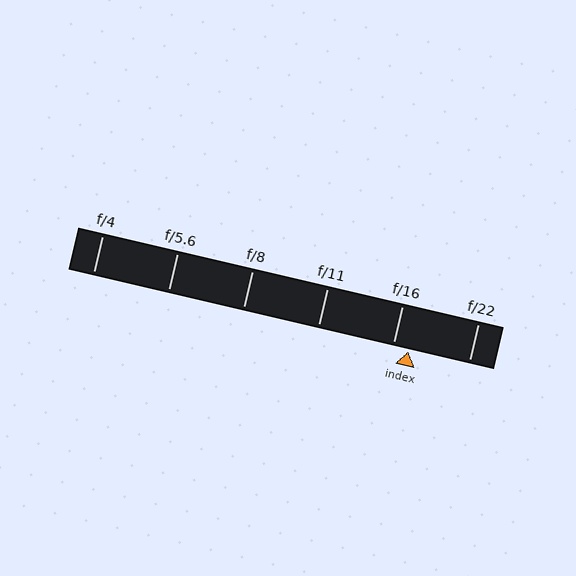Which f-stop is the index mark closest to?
The index mark is closest to f/16.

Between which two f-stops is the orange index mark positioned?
The index mark is between f/16 and f/22.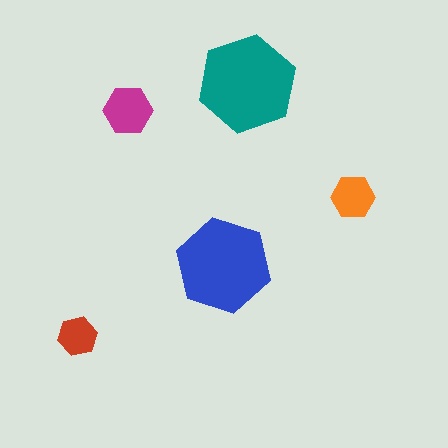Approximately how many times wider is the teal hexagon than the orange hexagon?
About 2 times wider.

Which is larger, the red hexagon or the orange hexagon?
The orange one.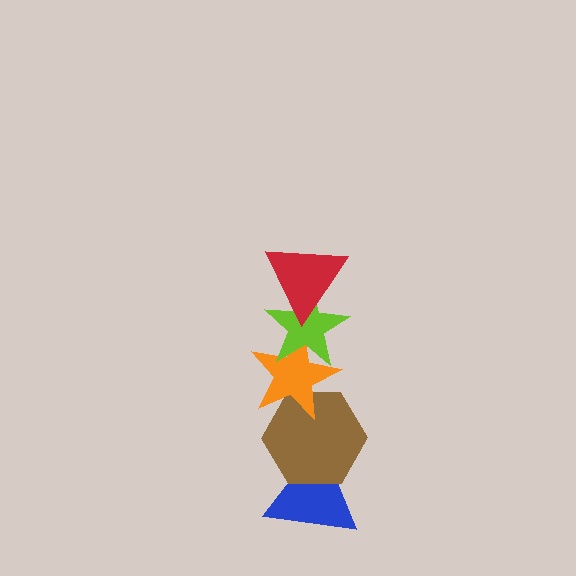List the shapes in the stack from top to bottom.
From top to bottom: the red triangle, the lime star, the orange star, the brown hexagon, the blue triangle.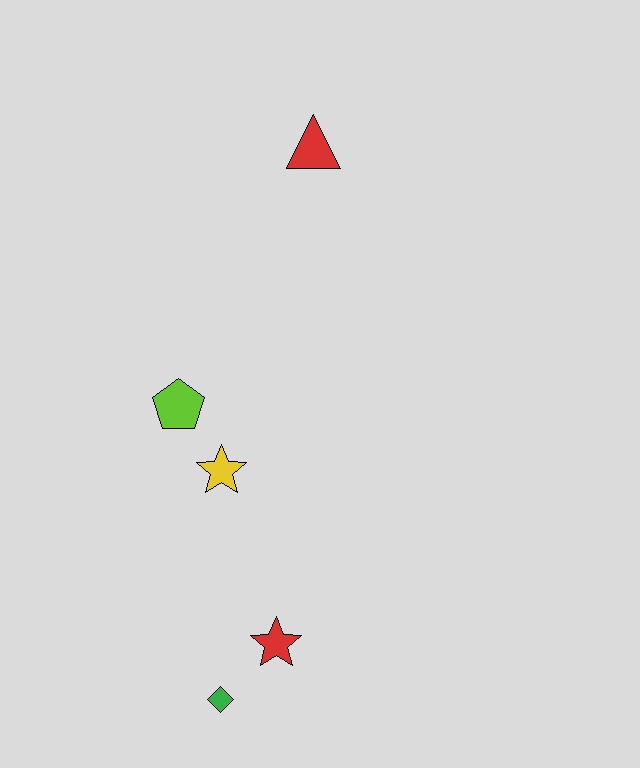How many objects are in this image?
There are 5 objects.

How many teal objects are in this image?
There are no teal objects.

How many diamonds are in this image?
There is 1 diamond.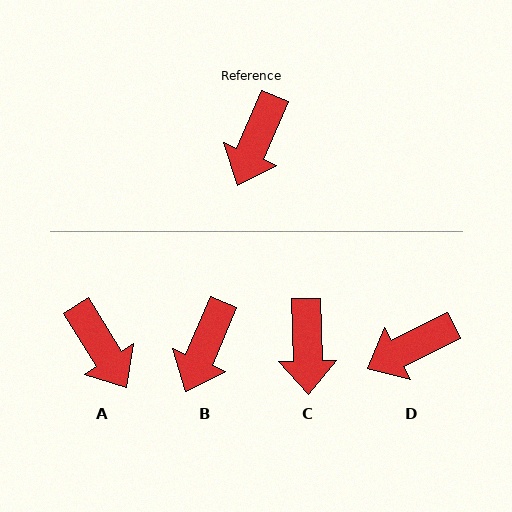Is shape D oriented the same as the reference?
No, it is off by about 41 degrees.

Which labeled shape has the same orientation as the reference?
B.